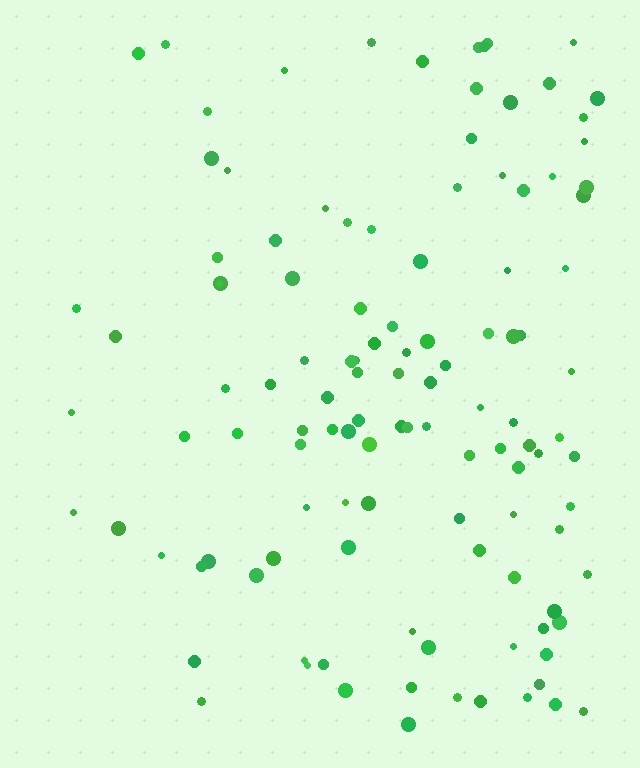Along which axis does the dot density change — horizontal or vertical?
Horizontal.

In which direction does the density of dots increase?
From left to right, with the right side densest.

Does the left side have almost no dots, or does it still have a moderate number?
Still a moderate number, just noticeably fewer than the right.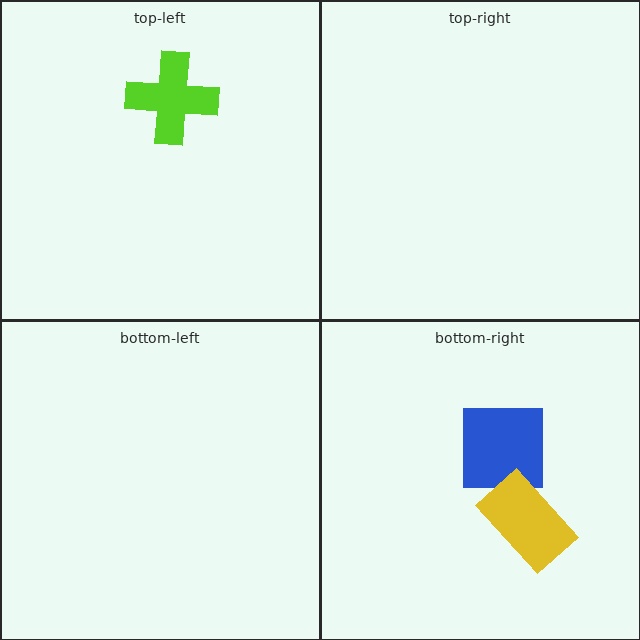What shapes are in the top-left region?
The lime cross.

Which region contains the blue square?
The bottom-right region.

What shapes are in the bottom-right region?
The blue square, the yellow rectangle.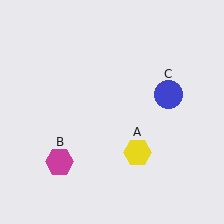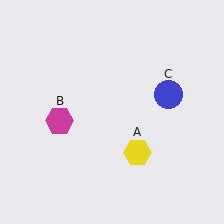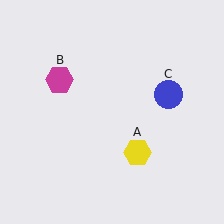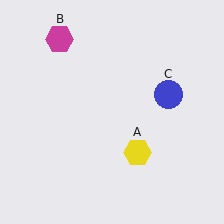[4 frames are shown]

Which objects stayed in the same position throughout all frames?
Yellow hexagon (object A) and blue circle (object C) remained stationary.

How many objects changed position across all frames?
1 object changed position: magenta hexagon (object B).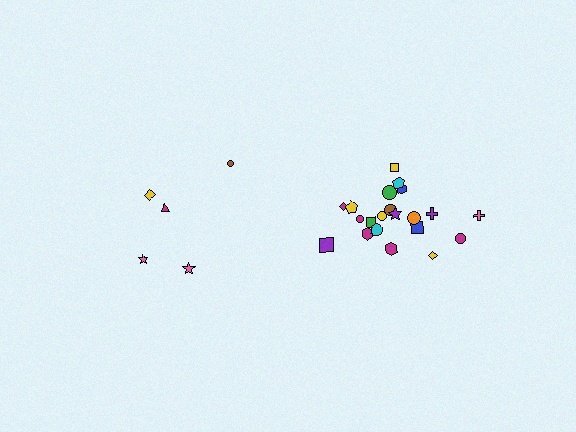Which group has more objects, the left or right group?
The right group.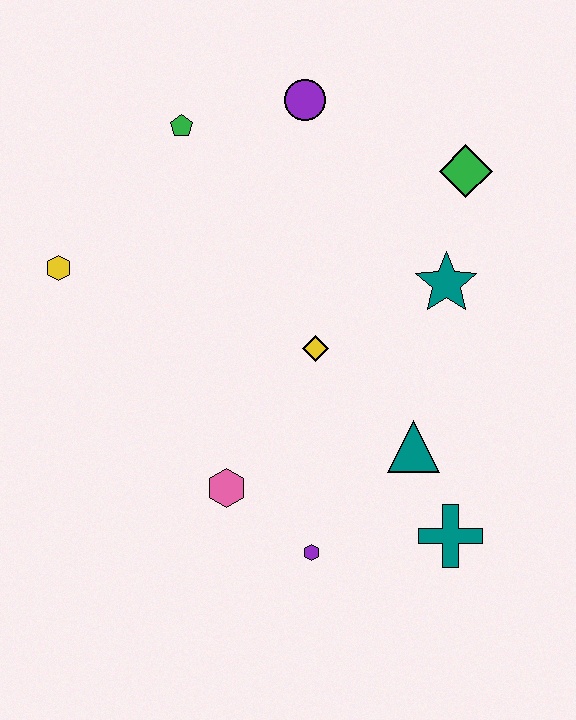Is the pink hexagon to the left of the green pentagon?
No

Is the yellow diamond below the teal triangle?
No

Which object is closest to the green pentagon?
The purple circle is closest to the green pentagon.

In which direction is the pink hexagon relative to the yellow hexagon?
The pink hexagon is below the yellow hexagon.